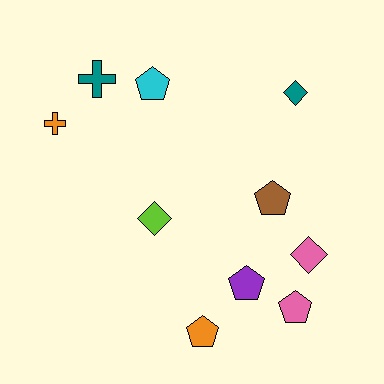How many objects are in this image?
There are 10 objects.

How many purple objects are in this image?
There is 1 purple object.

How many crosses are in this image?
There are 2 crosses.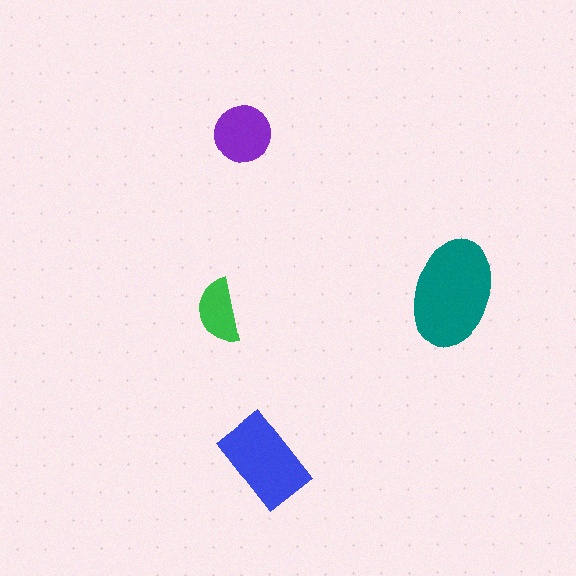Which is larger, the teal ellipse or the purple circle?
The teal ellipse.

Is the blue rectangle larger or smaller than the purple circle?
Larger.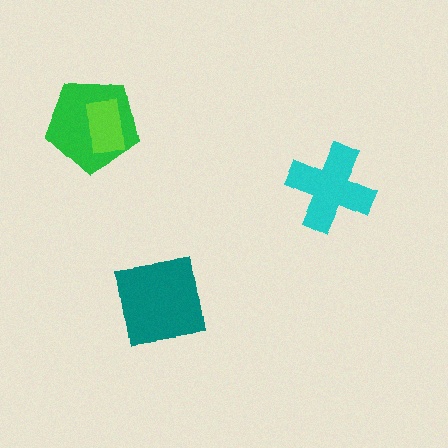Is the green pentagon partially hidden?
Yes, it is partially covered by another shape.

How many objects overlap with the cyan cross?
0 objects overlap with the cyan cross.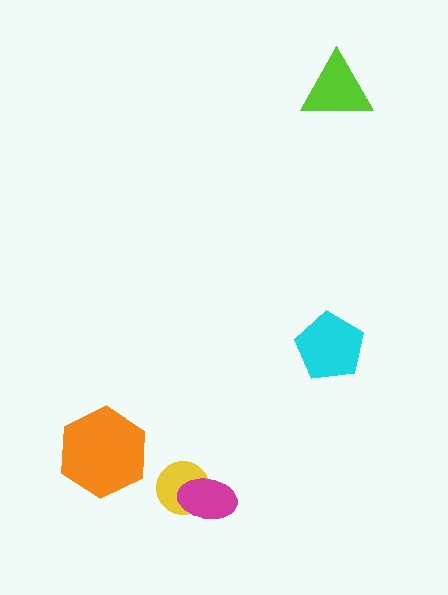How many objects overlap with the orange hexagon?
0 objects overlap with the orange hexagon.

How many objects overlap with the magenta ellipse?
1 object overlaps with the magenta ellipse.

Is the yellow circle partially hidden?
Yes, it is partially covered by another shape.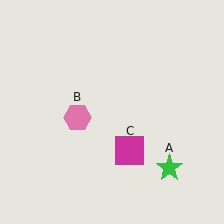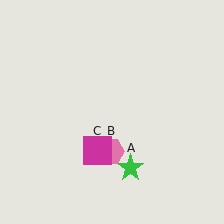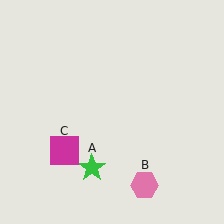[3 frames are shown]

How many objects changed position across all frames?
3 objects changed position: green star (object A), pink hexagon (object B), magenta square (object C).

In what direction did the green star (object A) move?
The green star (object A) moved left.